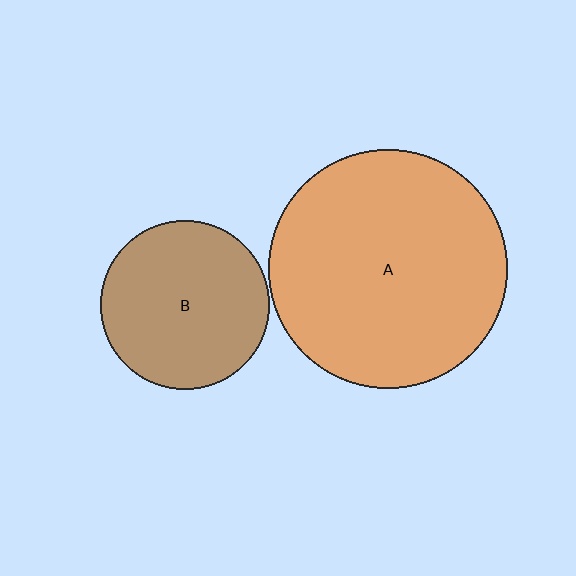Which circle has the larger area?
Circle A (orange).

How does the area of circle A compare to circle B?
Approximately 2.0 times.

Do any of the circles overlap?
No, none of the circles overlap.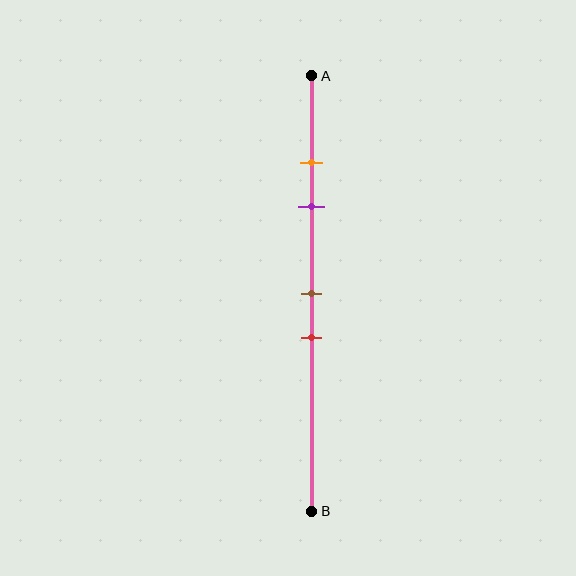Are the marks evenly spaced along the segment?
No, the marks are not evenly spaced.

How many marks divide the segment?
There are 4 marks dividing the segment.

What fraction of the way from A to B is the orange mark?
The orange mark is approximately 20% (0.2) of the way from A to B.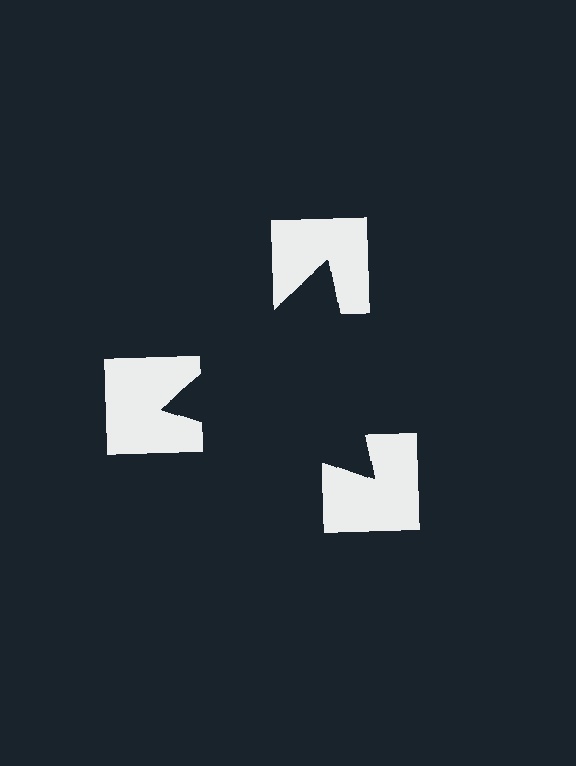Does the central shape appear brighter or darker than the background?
It typically appears slightly darker than the background, even though no actual brightness change is drawn.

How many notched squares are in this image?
There are 3 — one at each vertex of the illusory triangle.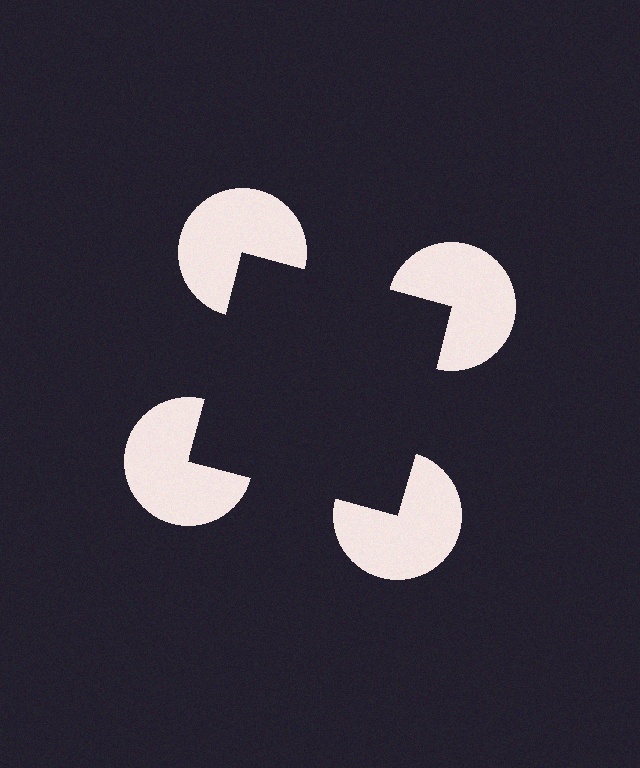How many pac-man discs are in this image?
There are 4 — one at each vertex of the illusory square.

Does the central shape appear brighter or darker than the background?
It typically appears slightly darker than the background, even though no actual brightness change is drawn.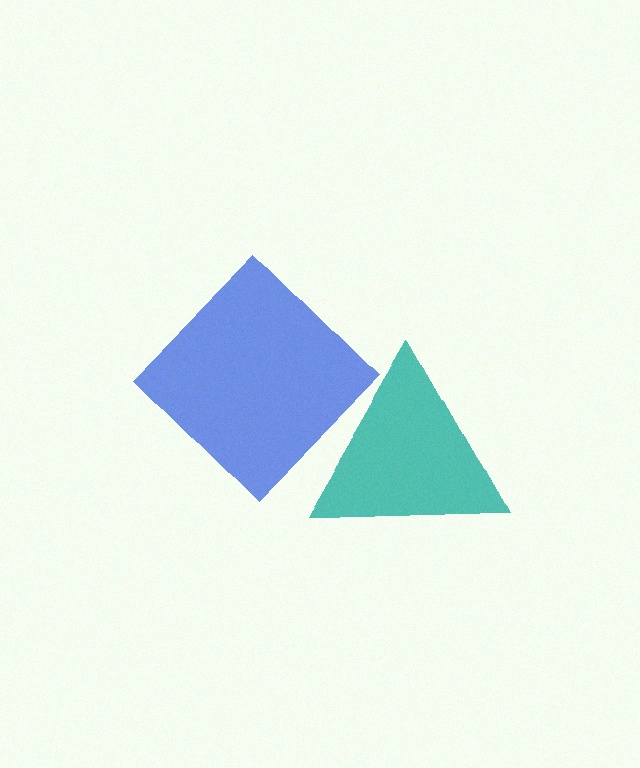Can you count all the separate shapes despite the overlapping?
Yes, there are 2 separate shapes.